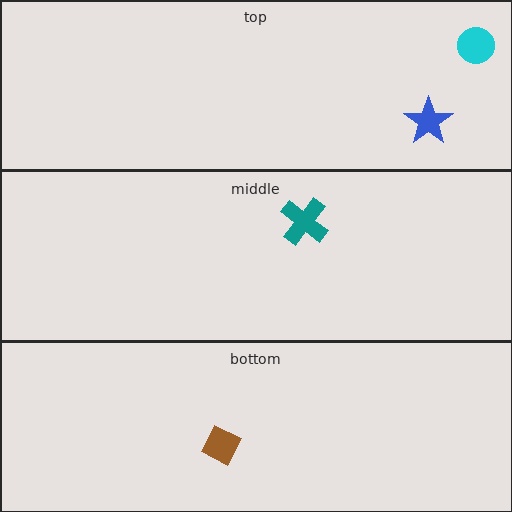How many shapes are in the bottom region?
1.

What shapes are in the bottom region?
The brown diamond.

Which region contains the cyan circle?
The top region.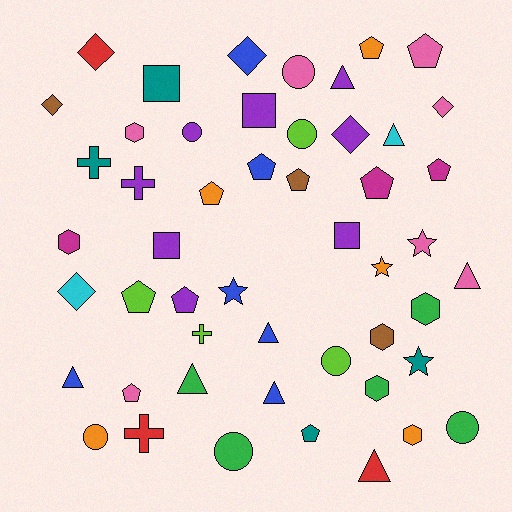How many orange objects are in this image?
There are 5 orange objects.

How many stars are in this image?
There are 4 stars.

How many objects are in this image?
There are 50 objects.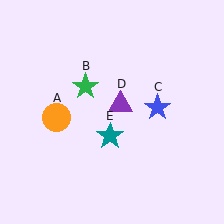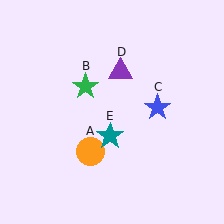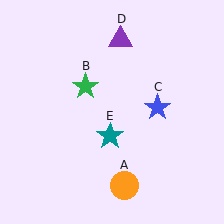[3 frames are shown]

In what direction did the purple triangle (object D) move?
The purple triangle (object D) moved up.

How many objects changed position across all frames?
2 objects changed position: orange circle (object A), purple triangle (object D).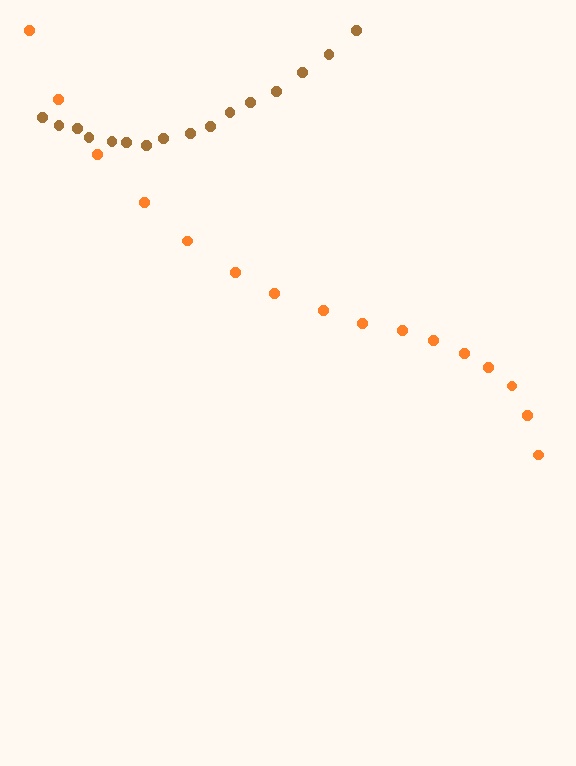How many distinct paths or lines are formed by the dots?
There are 2 distinct paths.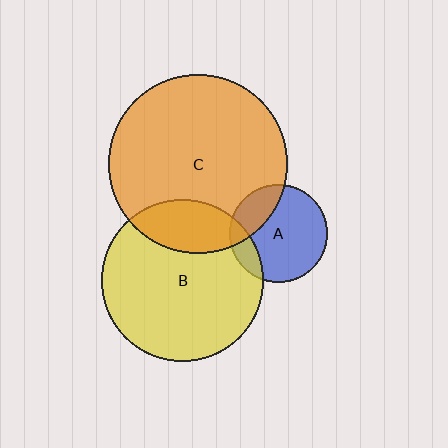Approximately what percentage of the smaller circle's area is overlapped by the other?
Approximately 15%.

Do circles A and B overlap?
Yes.